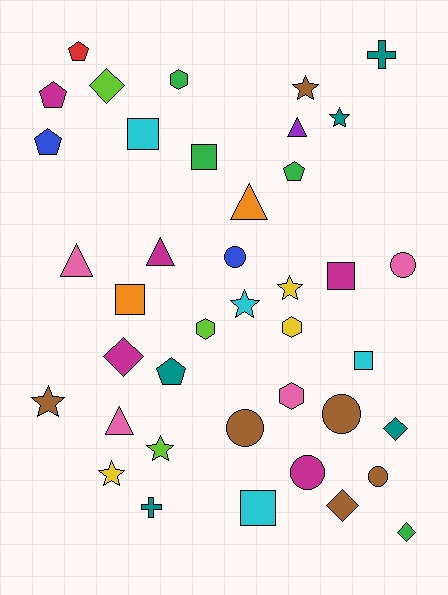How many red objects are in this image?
There is 1 red object.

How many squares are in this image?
There are 6 squares.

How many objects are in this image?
There are 40 objects.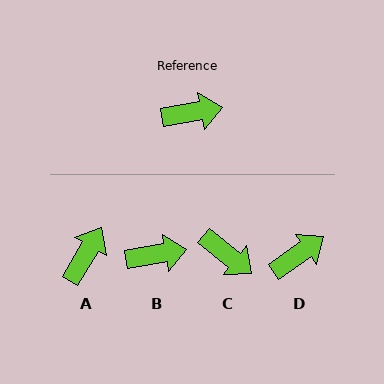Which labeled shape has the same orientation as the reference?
B.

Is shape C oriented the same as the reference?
No, it is off by about 49 degrees.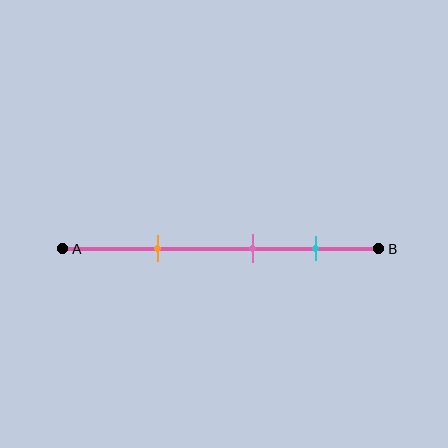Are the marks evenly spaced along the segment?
Yes, the marks are approximately evenly spaced.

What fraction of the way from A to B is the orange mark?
The orange mark is approximately 30% (0.3) of the way from A to B.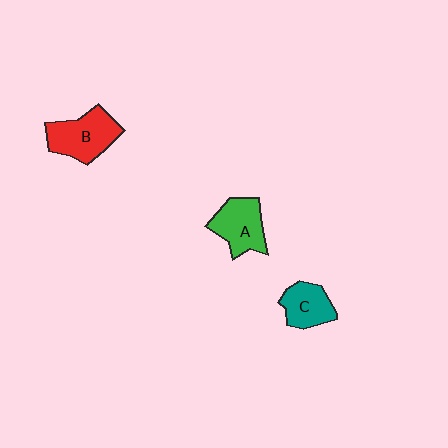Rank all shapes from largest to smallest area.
From largest to smallest: B (red), A (green), C (teal).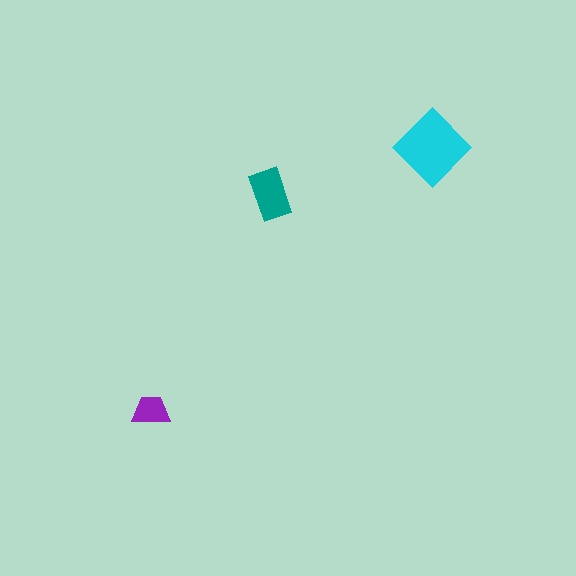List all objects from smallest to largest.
The purple trapezoid, the teal rectangle, the cyan diamond.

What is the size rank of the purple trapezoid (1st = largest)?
3rd.